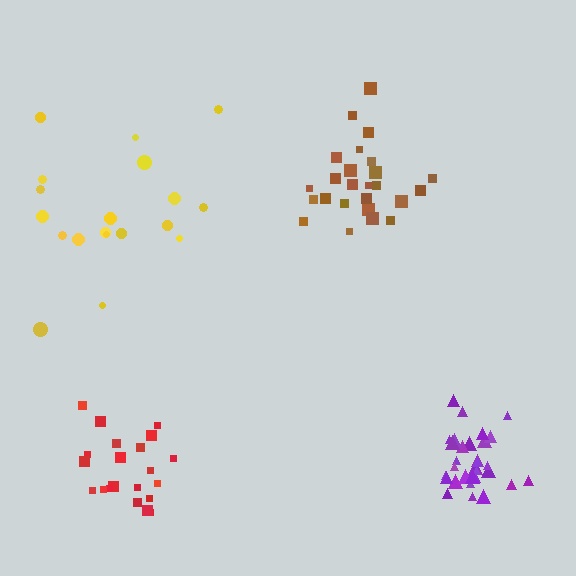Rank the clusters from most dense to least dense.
purple, brown, red, yellow.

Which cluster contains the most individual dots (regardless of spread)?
Purple (32).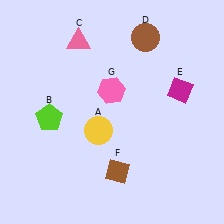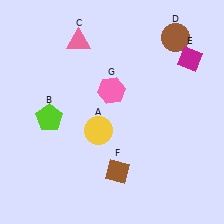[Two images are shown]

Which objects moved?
The objects that moved are: the brown circle (D), the magenta diamond (E).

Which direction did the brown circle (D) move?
The brown circle (D) moved right.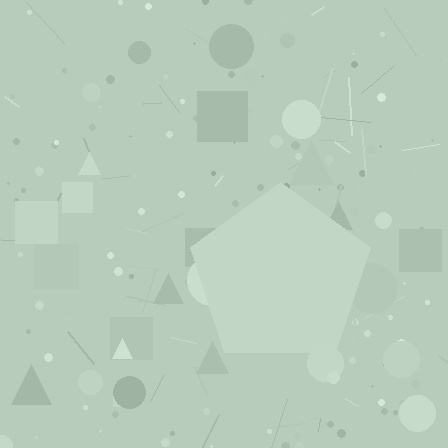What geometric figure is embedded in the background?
A pentagon is embedded in the background.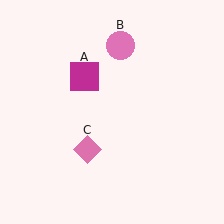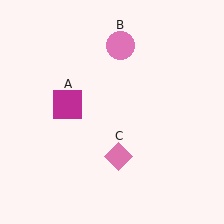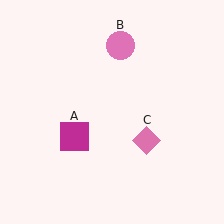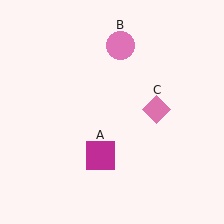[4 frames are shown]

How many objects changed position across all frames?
2 objects changed position: magenta square (object A), pink diamond (object C).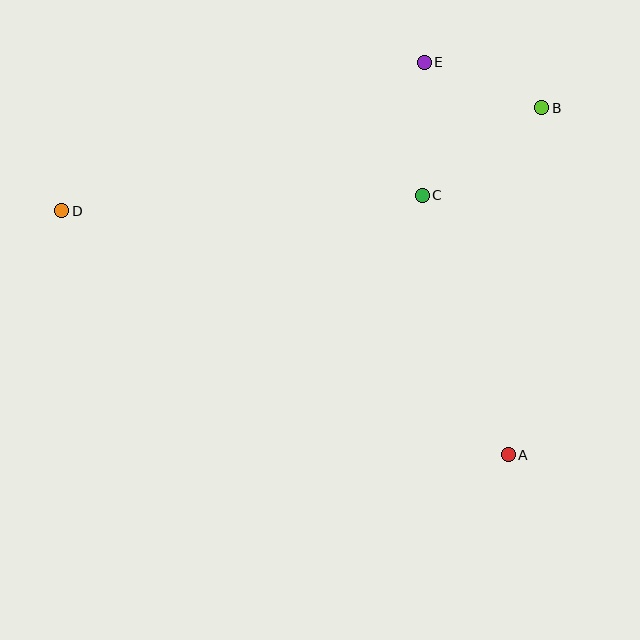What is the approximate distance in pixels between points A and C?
The distance between A and C is approximately 273 pixels.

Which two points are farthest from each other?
Points A and D are farthest from each other.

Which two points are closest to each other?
Points B and E are closest to each other.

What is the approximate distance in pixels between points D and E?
The distance between D and E is approximately 392 pixels.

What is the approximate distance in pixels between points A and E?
The distance between A and E is approximately 401 pixels.